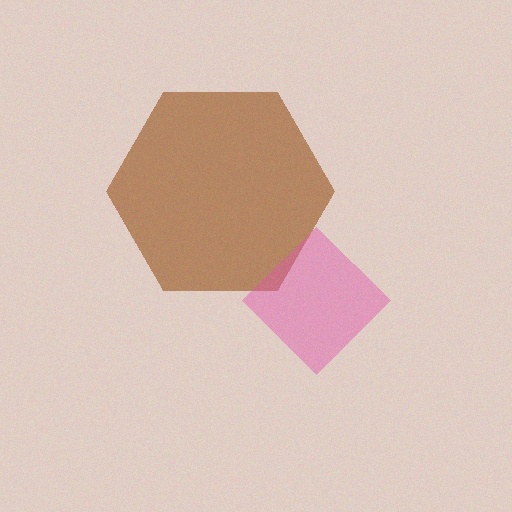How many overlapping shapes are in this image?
There are 2 overlapping shapes in the image.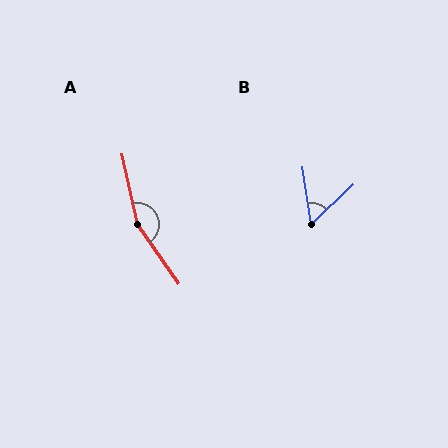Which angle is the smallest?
B, at approximately 55 degrees.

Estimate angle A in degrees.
Approximately 157 degrees.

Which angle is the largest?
A, at approximately 157 degrees.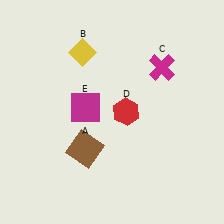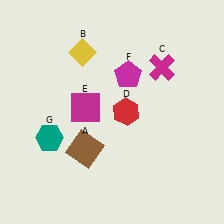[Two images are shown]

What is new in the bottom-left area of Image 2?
A teal hexagon (G) was added in the bottom-left area of Image 2.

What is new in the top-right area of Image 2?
A magenta pentagon (F) was added in the top-right area of Image 2.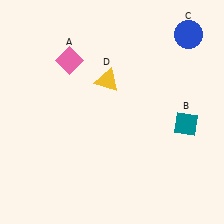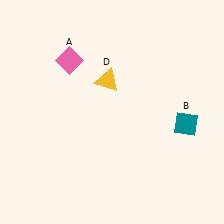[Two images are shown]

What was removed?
The blue circle (C) was removed in Image 2.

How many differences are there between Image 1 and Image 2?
There is 1 difference between the two images.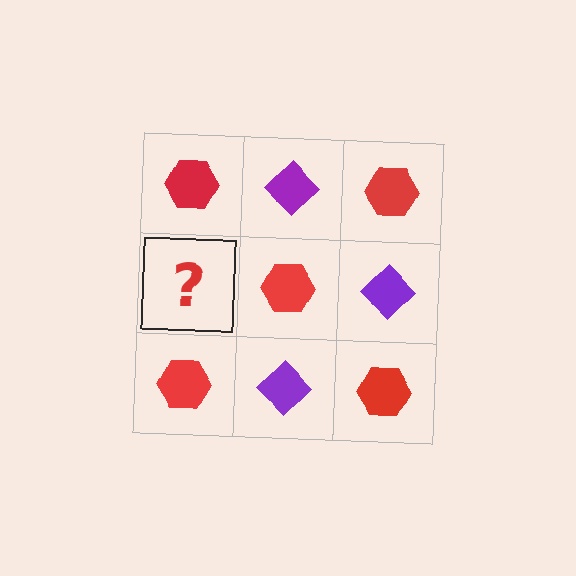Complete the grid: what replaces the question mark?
The question mark should be replaced with a purple diamond.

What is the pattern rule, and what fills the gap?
The rule is that it alternates red hexagon and purple diamond in a checkerboard pattern. The gap should be filled with a purple diamond.